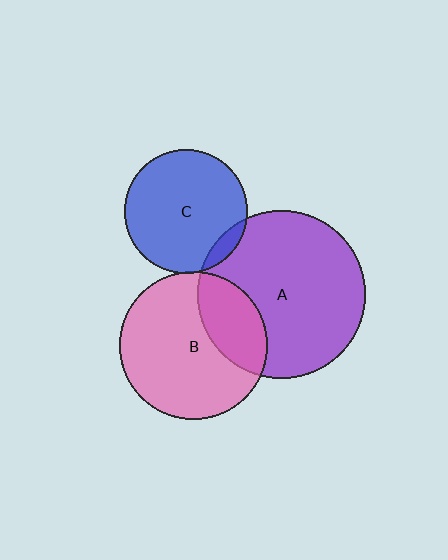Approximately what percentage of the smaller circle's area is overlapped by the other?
Approximately 10%.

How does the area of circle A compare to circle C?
Approximately 1.8 times.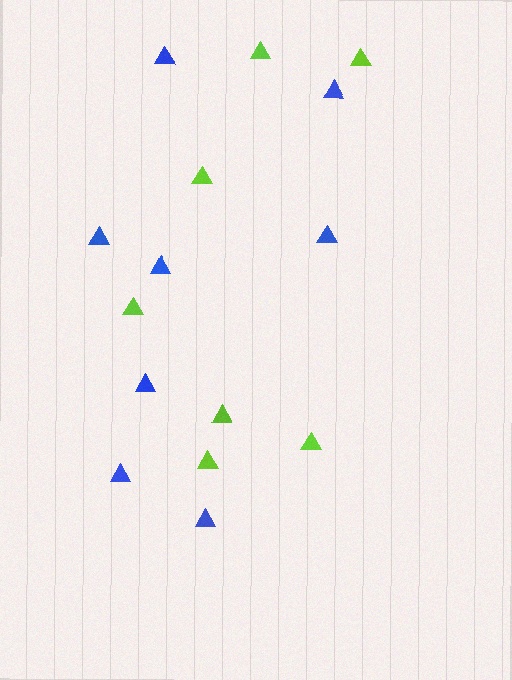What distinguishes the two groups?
There are 2 groups: one group of blue triangles (8) and one group of lime triangles (7).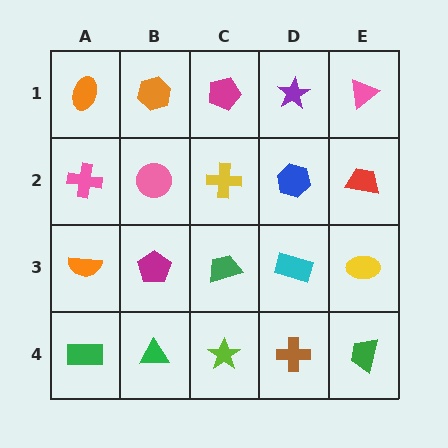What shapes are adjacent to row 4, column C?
A green trapezoid (row 3, column C), a green triangle (row 4, column B), a brown cross (row 4, column D).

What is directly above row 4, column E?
A yellow ellipse.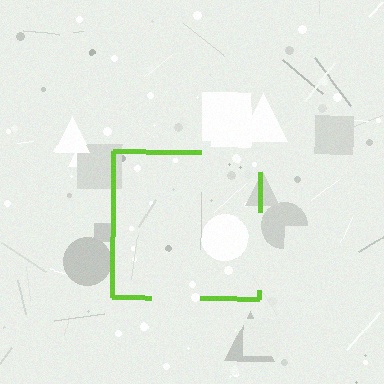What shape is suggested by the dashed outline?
The dashed outline suggests a square.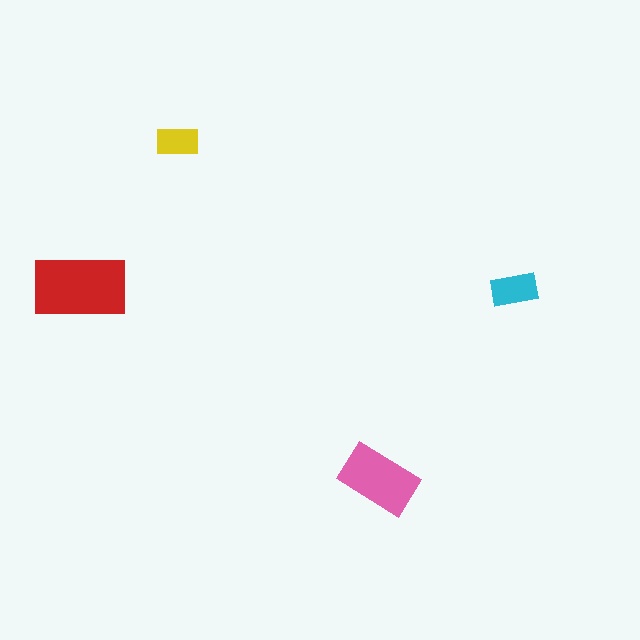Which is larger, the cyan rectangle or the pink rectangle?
The pink one.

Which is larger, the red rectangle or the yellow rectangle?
The red one.